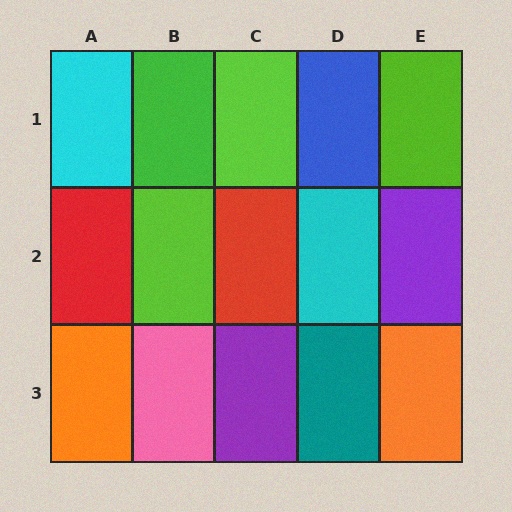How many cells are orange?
2 cells are orange.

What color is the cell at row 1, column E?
Lime.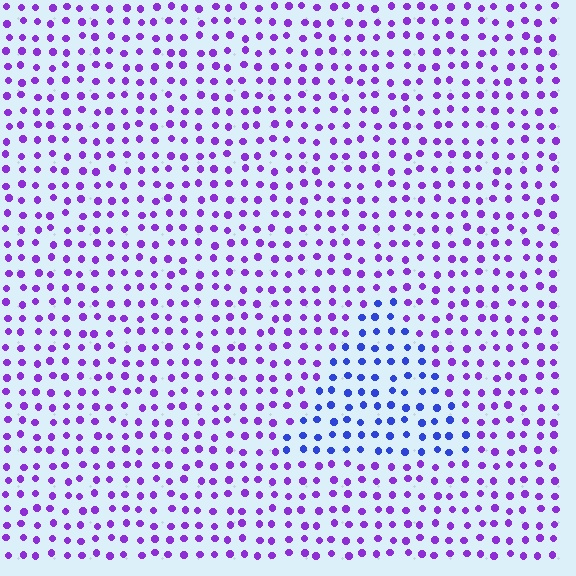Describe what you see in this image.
The image is filled with small purple elements in a uniform arrangement. A triangle-shaped region is visible where the elements are tinted to a slightly different hue, forming a subtle color boundary.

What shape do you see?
I see a triangle.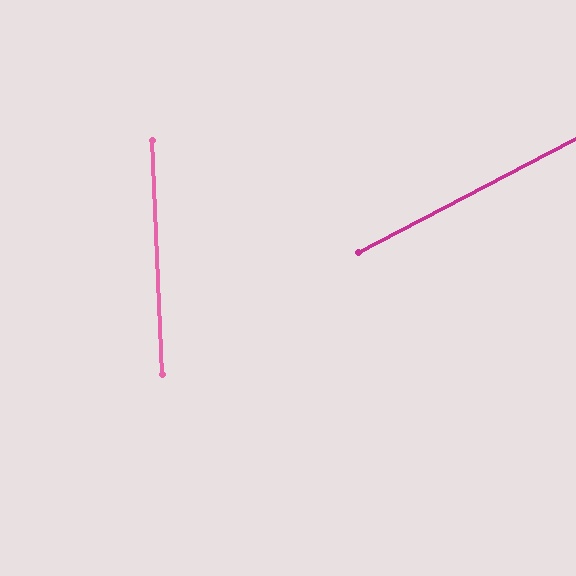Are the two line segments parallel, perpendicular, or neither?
Neither parallel nor perpendicular — they differ by about 65°.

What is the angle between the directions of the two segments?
Approximately 65 degrees.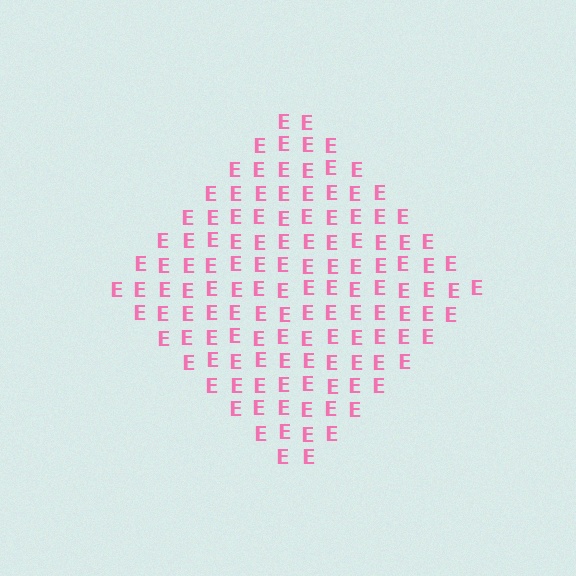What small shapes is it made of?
It is made of small letter E's.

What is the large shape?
The large shape is a diamond.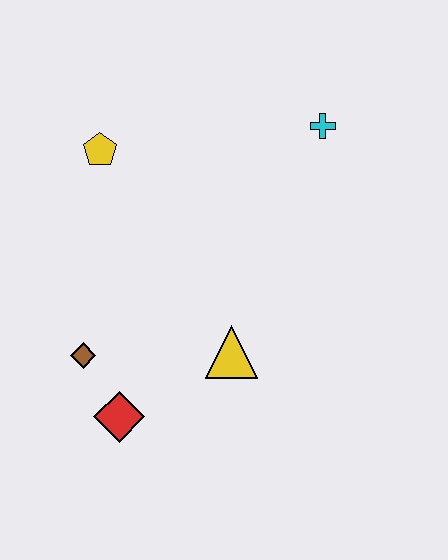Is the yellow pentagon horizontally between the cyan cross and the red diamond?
No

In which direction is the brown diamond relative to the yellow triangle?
The brown diamond is to the left of the yellow triangle.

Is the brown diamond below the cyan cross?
Yes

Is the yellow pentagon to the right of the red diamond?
No